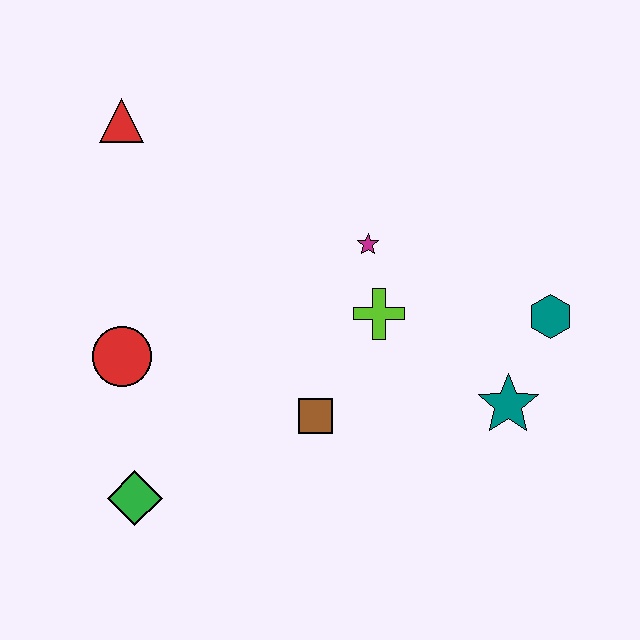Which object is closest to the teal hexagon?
The teal star is closest to the teal hexagon.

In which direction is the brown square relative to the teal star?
The brown square is to the left of the teal star.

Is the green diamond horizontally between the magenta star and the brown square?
No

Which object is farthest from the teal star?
The red triangle is farthest from the teal star.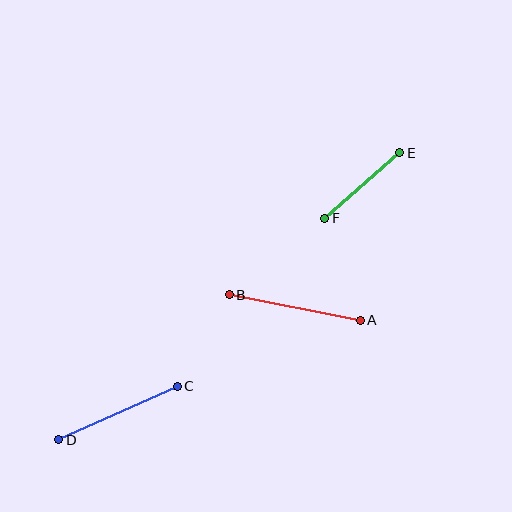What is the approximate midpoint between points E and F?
The midpoint is at approximately (362, 186) pixels.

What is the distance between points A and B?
The distance is approximately 133 pixels.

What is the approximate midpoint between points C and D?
The midpoint is at approximately (118, 413) pixels.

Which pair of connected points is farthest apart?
Points A and B are farthest apart.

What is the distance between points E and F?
The distance is approximately 100 pixels.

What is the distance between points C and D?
The distance is approximately 130 pixels.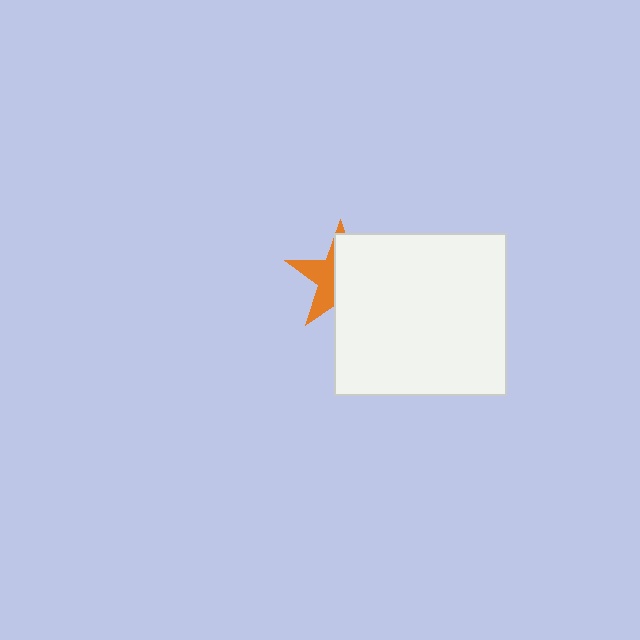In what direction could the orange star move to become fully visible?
The orange star could move left. That would shift it out from behind the white rectangle entirely.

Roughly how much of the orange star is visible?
A small part of it is visible (roughly 40%).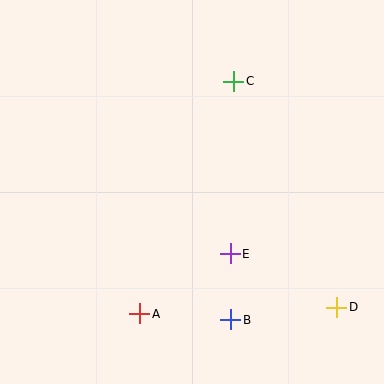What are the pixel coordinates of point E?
Point E is at (230, 254).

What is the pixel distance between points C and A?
The distance between C and A is 251 pixels.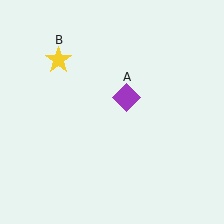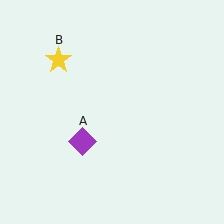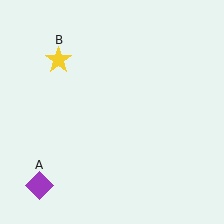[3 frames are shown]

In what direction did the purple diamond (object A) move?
The purple diamond (object A) moved down and to the left.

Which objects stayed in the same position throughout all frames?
Yellow star (object B) remained stationary.